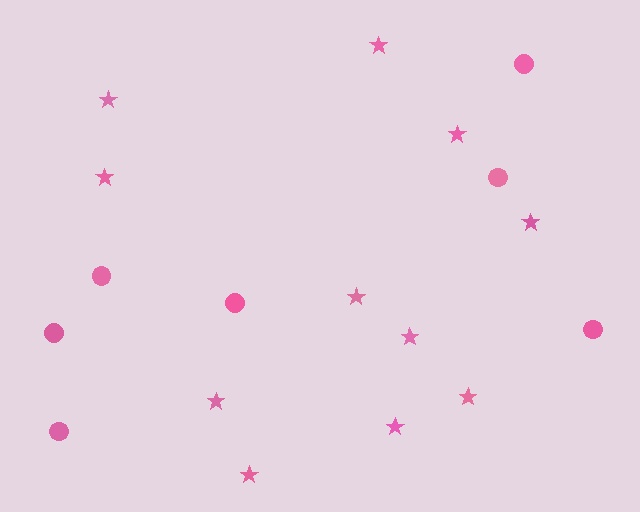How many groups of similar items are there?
There are 2 groups: one group of stars (11) and one group of circles (7).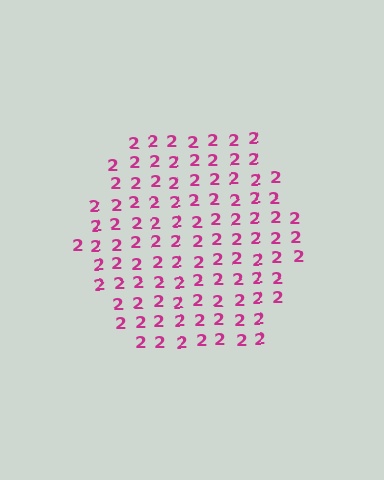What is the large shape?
The large shape is a hexagon.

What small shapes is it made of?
It is made of small digit 2's.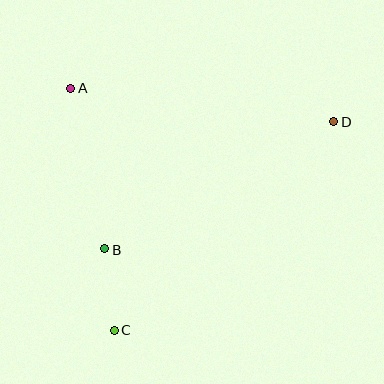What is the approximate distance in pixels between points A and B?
The distance between A and B is approximately 164 pixels.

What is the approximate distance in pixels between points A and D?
The distance between A and D is approximately 266 pixels.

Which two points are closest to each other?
Points B and C are closest to each other.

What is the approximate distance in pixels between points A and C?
The distance between A and C is approximately 245 pixels.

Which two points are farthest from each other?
Points C and D are farthest from each other.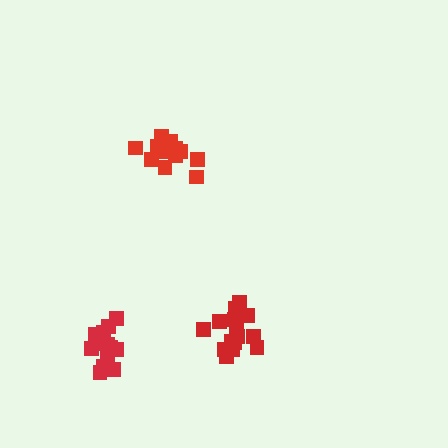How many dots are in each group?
Group 1: 15 dots, Group 2: 16 dots, Group 3: 12 dots (43 total).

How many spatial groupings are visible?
There are 3 spatial groupings.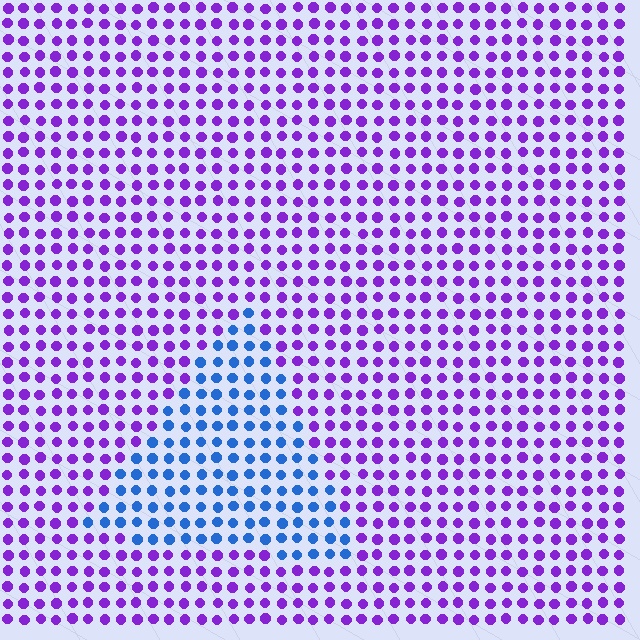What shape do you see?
I see a triangle.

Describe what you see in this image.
The image is filled with small purple elements in a uniform arrangement. A triangle-shaped region is visible where the elements are tinted to a slightly different hue, forming a subtle color boundary.